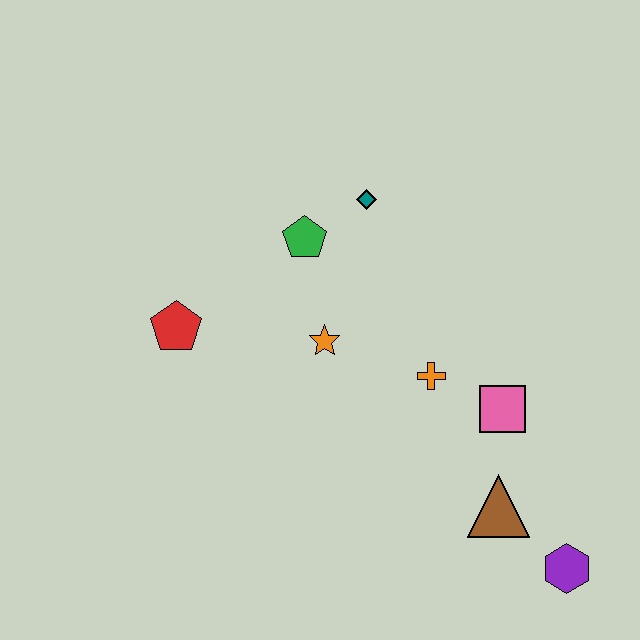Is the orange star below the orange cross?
No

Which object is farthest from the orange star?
The purple hexagon is farthest from the orange star.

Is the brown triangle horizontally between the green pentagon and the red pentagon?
No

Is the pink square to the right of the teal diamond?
Yes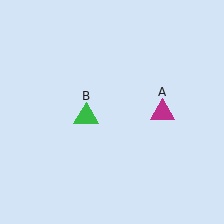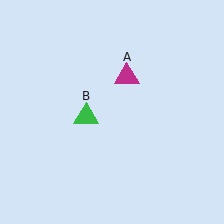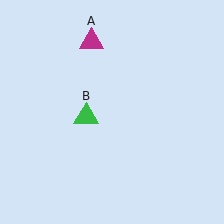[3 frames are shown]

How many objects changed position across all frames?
1 object changed position: magenta triangle (object A).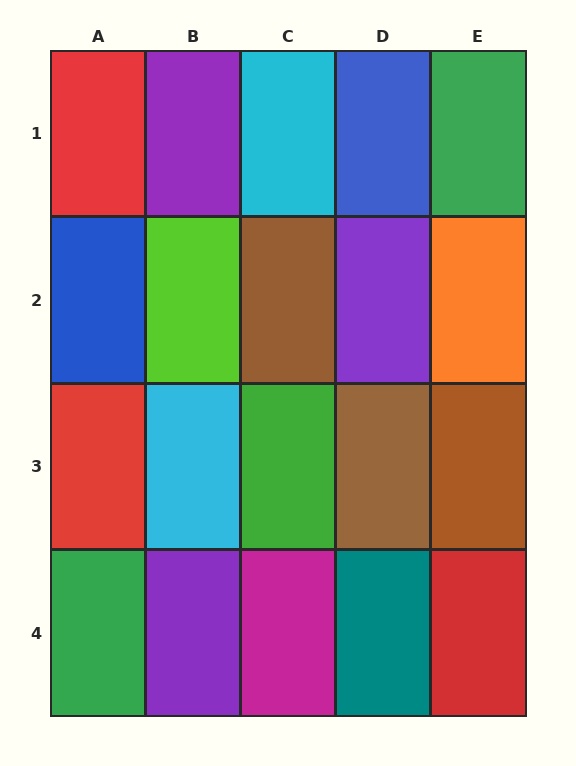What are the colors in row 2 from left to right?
Blue, lime, brown, purple, orange.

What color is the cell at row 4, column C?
Magenta.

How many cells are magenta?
1 cell is magenta.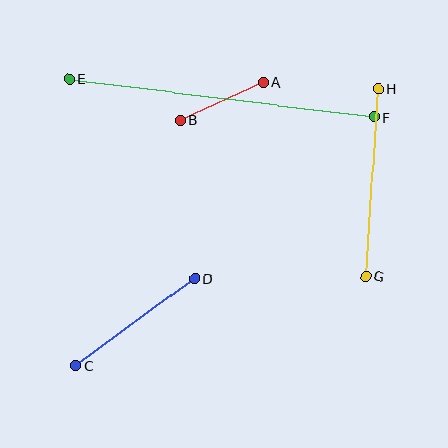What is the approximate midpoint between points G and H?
The midpoint is at approximately (372, 183) pixels.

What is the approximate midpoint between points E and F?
The midpoint is at approximately (222, 98) pixels.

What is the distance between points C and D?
The distance is approximately 148 pixels.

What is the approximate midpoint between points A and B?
The midpoint is at approximately (222, 101) pixels.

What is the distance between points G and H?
The distance is approximately 188 pixels.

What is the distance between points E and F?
The distance is approximately 307 pixels.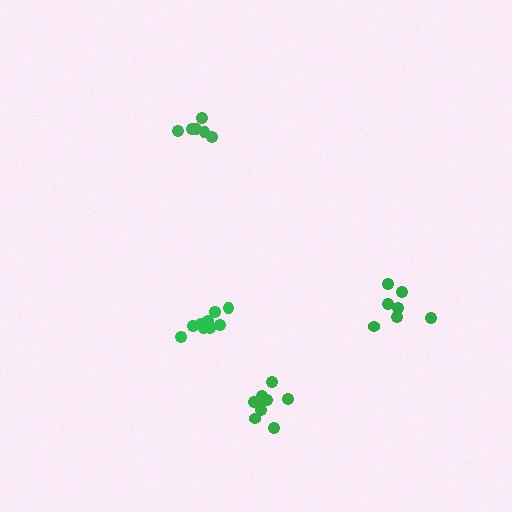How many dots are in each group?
Group 1: 6 dots, Group 2: 9 dots, Group 3: 9 dots, Group 4: 7 dots (31 total).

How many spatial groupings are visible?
There are 4 spatial groupings.